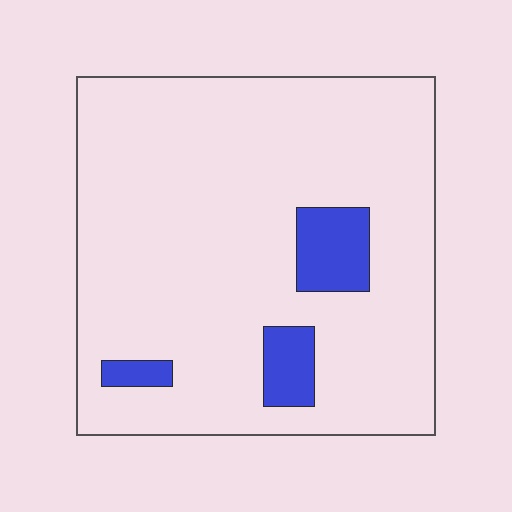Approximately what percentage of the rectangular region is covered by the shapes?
Approximately 10%.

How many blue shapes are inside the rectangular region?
3.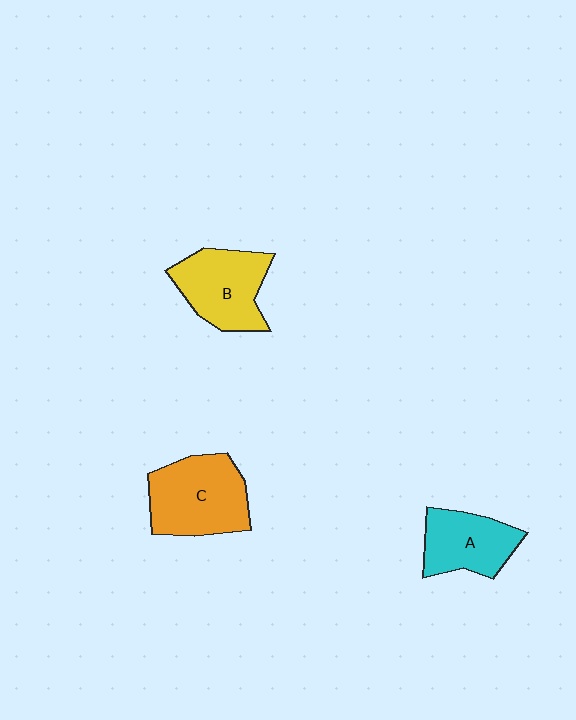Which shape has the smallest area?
Shape A (cyan).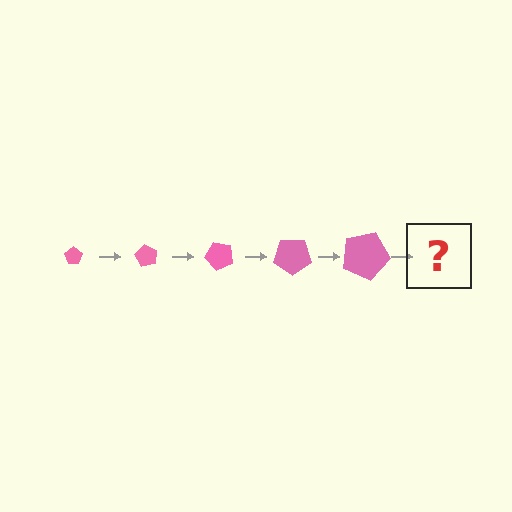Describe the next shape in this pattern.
It should be a pentagon, larger than the previous one and rotated 300 degrees from the start.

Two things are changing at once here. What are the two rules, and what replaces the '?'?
The two rules are that the pentagon grows larger each step and it rotates 60 degrees each step. The '?' should be a pentagon, larger than the previous one and rotated 300 degrees from the start.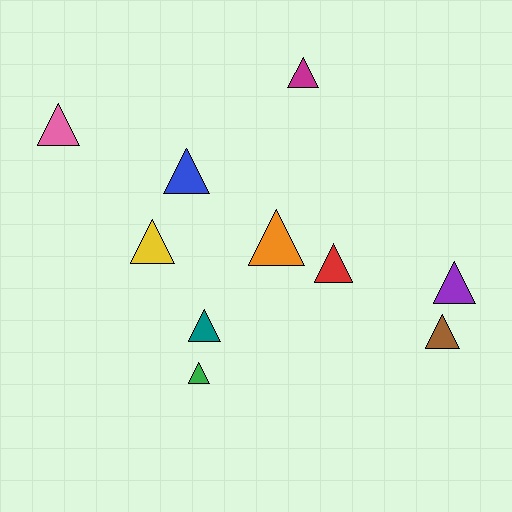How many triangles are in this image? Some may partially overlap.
There are 10 triangles.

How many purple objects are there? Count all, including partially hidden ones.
There is 1 purple object.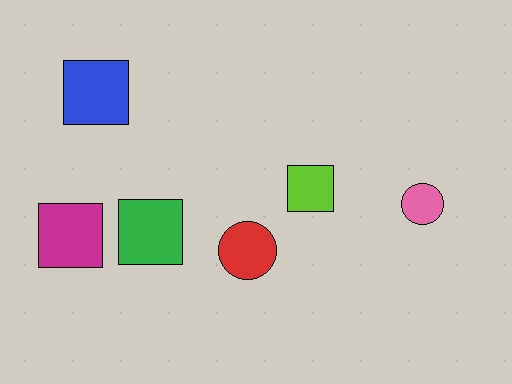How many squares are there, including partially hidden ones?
There are 4 squares.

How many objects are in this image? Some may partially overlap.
There are 6 objects.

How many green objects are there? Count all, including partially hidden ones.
There is 1 green object.